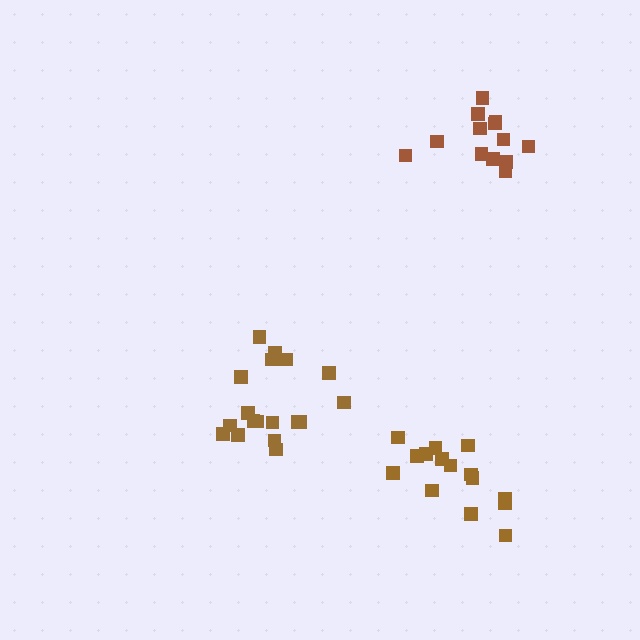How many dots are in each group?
Group 1: 15 dots, Group 2: 18 dots, Group 3: 13 dots (46 total).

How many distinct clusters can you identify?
There are 3 distinct clusters.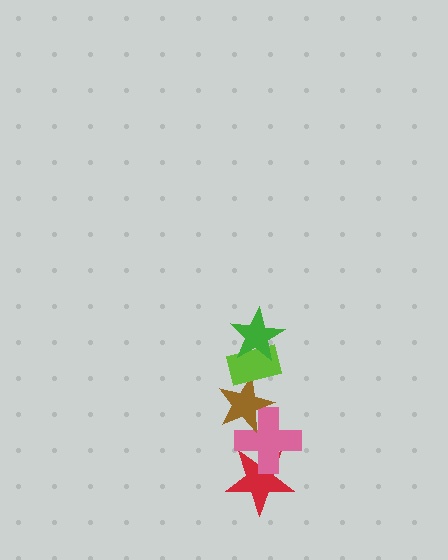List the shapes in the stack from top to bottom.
From top to bottom: the green star, the lime rectangle, the brown star, the pink cross, the red star.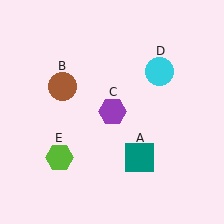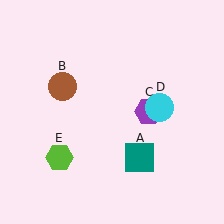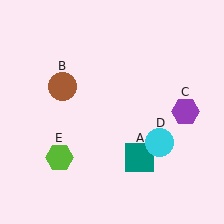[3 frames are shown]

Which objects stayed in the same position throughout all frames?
Teal square (object A) and brown circle (object B) and lime hexagon (object E) remained stationary.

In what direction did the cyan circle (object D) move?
The cyan circle (object D) moved down.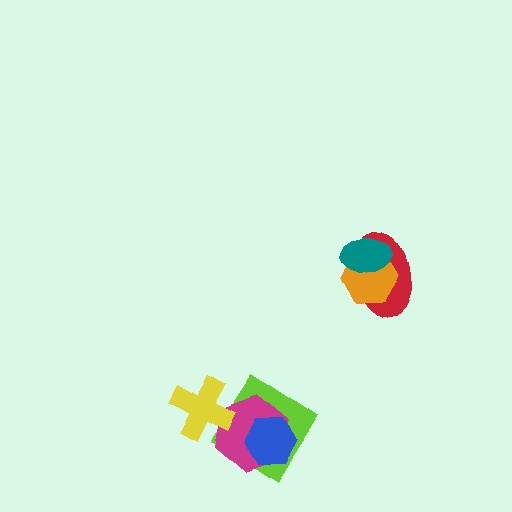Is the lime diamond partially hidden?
Yes, it is partially covered by another shape.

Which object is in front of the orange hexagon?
The teal ellipse is in front of the orange hexagon.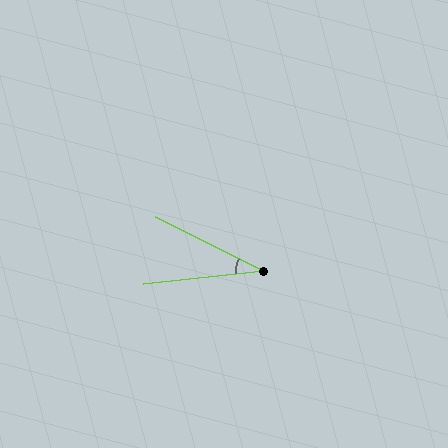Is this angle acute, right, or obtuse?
It is acute.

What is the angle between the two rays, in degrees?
Approximately 33 degrees.